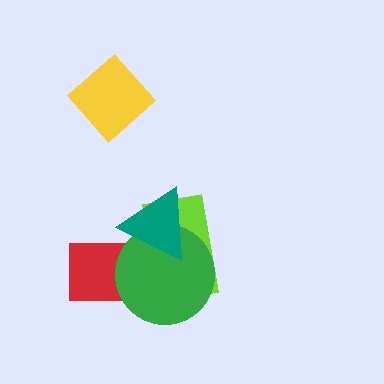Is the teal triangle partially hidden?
No, no other shape covers it.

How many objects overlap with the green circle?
3 objects overlap with the green circle.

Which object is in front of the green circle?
The teal triangle is in front of the green circle.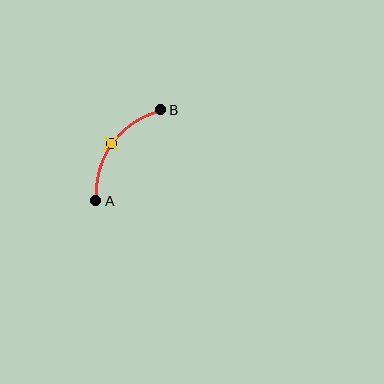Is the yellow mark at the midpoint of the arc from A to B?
Yes. The yellow mark lies on the arc at equal arc-length from both A and B — it is the arc midpoint.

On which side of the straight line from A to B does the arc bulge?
The arc bulges above and to the left of the straight line connecting A and B.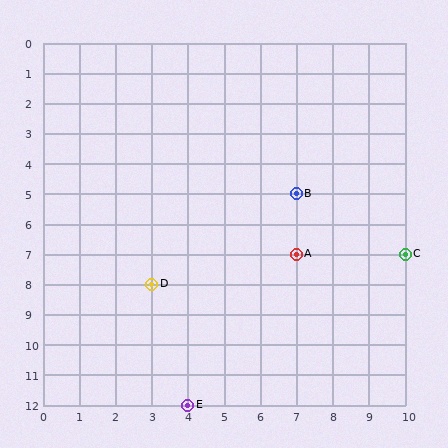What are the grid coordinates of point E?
Point E is at grid coordinates (4, 12).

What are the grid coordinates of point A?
Point A is at grid coordinates (7, 7).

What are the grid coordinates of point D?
Point D is at grid coordinates (3, 8).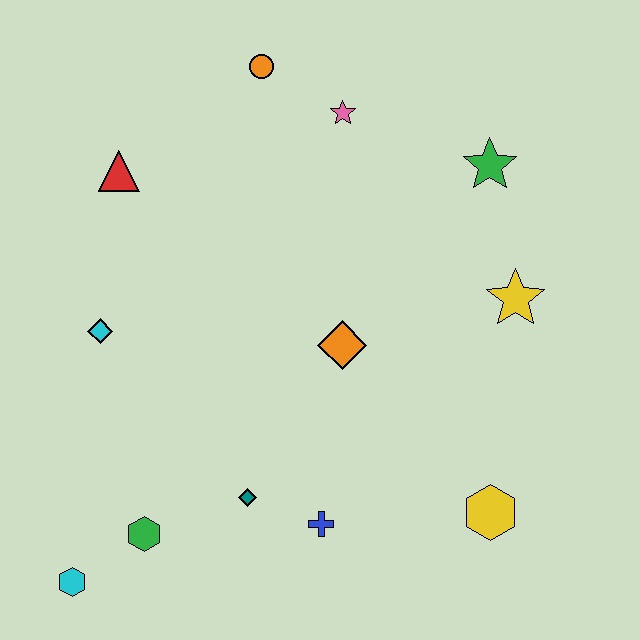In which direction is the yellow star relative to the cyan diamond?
The yellow star is to the right of the cyan diamond.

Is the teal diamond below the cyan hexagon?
No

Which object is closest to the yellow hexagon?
The blue cross is closest to the yellow hexagon.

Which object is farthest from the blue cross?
The orange circle is farthest from the blue cross.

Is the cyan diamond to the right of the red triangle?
No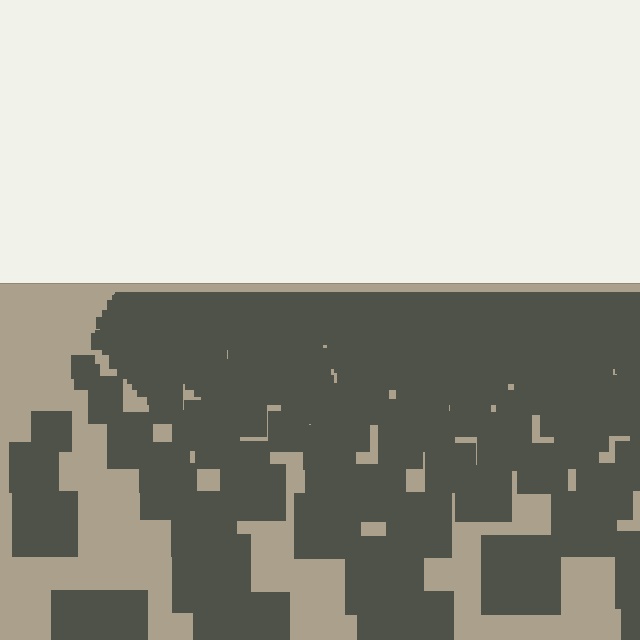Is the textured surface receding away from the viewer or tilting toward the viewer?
The surface is receding away from the viewer. Texture elements get smaller and denser toward the top.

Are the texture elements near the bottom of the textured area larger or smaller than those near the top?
Larger. Near the bottom, elements are closer to the viewer and appear at a bigger on-screen size.